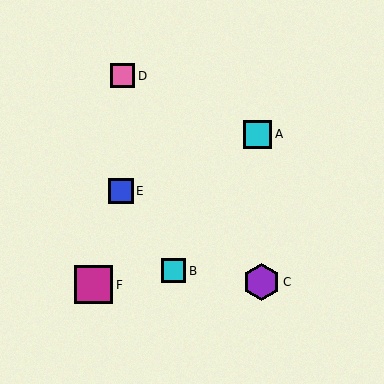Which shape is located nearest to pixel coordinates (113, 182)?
The blue square (labeled E) at (121, 191) is nearest to that location.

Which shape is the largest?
The magenta square (labeled F) is the largest.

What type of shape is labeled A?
Shape A is a cyan square.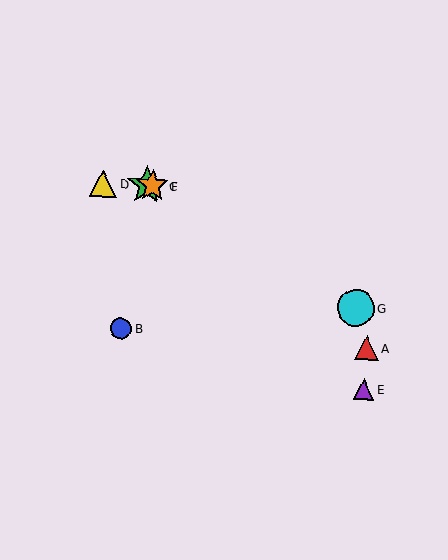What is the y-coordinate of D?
Object D is at y≈183.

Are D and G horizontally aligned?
No, D is at y≈183 and G is at y≈308.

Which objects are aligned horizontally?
Objects C, D, F are aligned horizontally.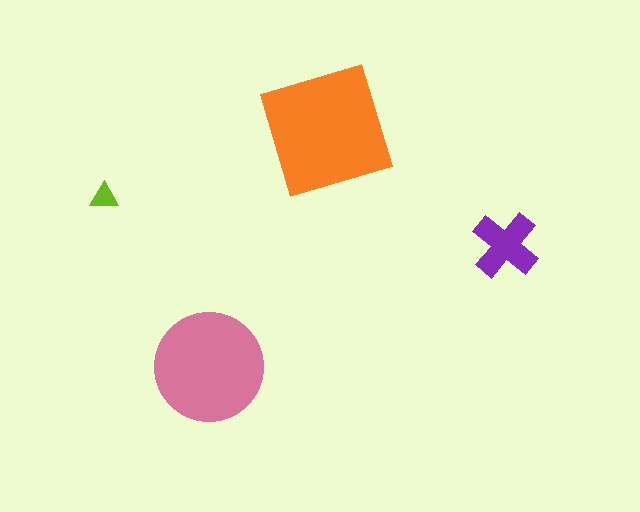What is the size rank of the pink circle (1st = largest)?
2nd.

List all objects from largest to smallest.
The orange square, the pink circle, the purple cross, the lime triangle.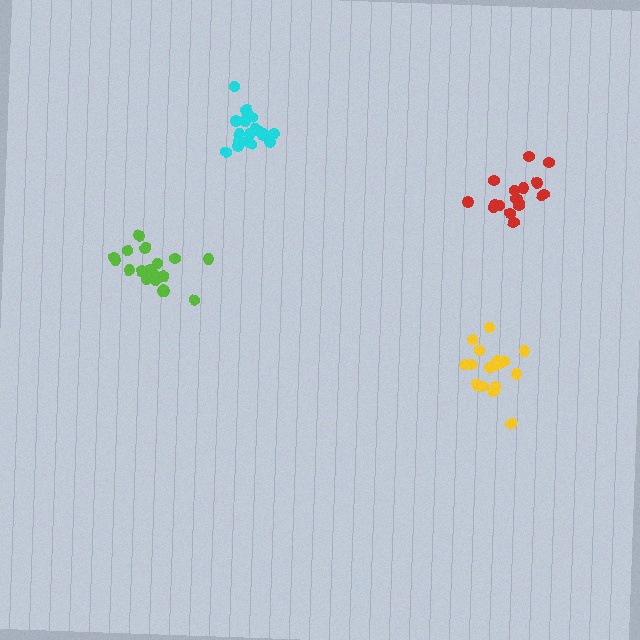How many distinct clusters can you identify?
There are 4 distinct clusters.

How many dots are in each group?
Group 1: 18 dots, Group 2: 19 dots, Group 3: 19 dots, Group 4: 19 dots (75 total).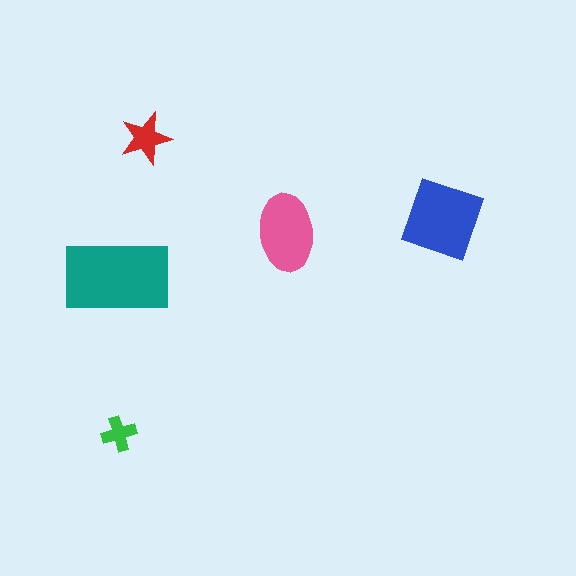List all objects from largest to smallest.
The teal rectangle, the blue diamond, the pink ellipse, the red star, the green cross.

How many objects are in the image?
There are 5 objects in the image.